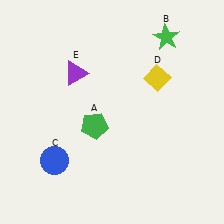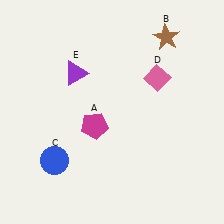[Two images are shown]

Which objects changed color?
A changed from green to magenta. B changed from green to brown. D changed from yellow to pink.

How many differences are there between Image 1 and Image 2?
There are 3 differences between the two images.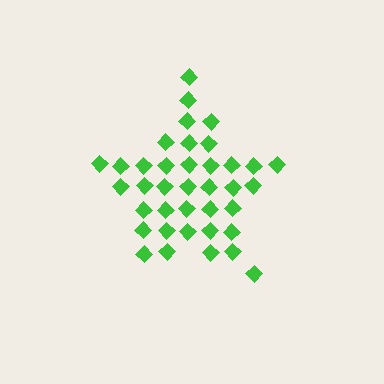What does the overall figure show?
The overall figure shows a star.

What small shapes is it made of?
It is made of small diamonds.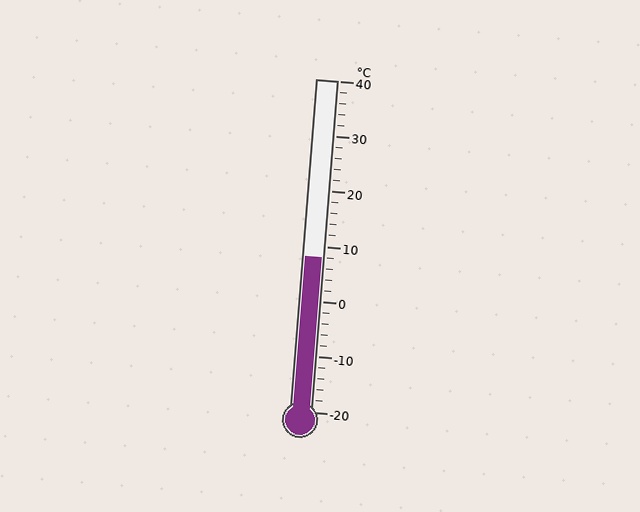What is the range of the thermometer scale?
The thermometer scale ranges from -20°C to 40°C.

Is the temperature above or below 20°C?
The temperature is below 20°C.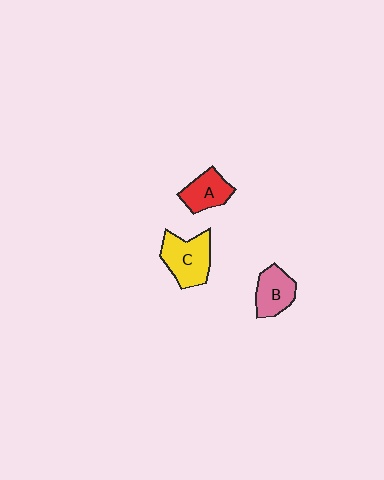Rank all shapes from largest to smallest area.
From largest to smallest: C (yellow), B (pink), A (red).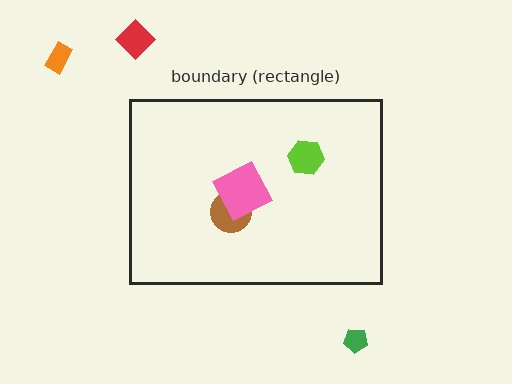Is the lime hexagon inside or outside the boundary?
Inside.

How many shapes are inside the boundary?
3 inside, 3 outside.